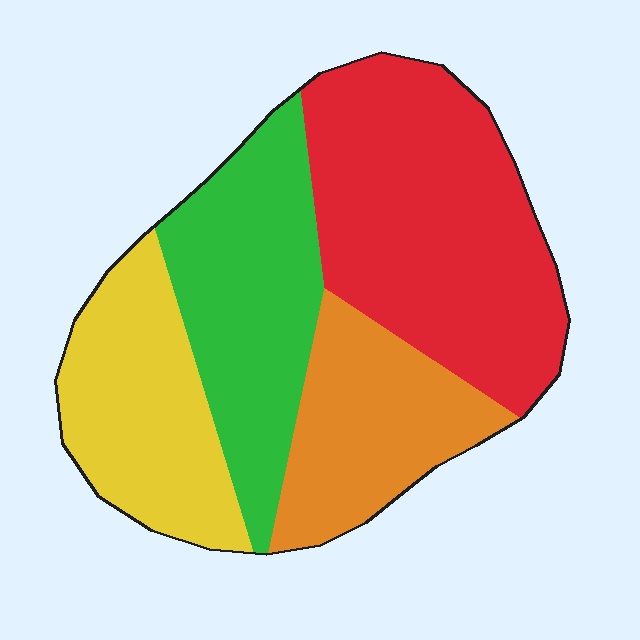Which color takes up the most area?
Red, at roughly 35%.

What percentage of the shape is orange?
Orange covers about 20% of the shape.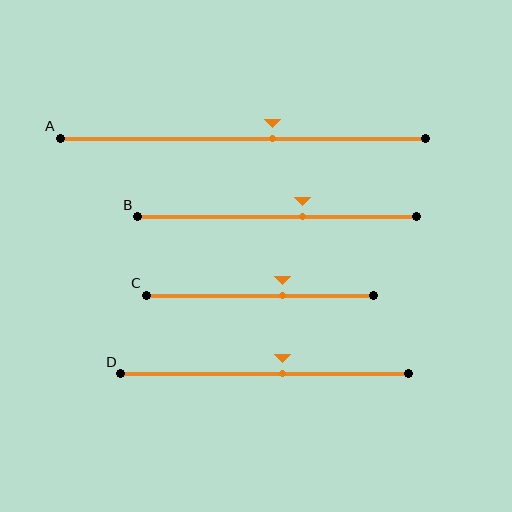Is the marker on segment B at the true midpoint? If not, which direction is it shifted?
No, the marker on segment B is shifted to the right by about 9% of the segment length.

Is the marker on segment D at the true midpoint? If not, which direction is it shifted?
No, the marker on segment D is shifted to the right by about 6% of the segment length.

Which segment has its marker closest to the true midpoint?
Segment D has its marker closest to the true midpoint.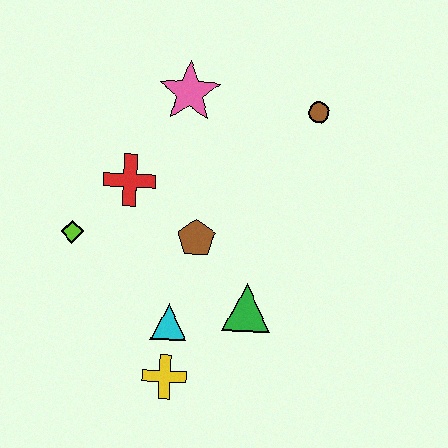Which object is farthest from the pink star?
The yellow cross is farthest from the pink star.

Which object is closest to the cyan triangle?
The yellow cross is closest to the cyan triangle.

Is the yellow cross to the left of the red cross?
No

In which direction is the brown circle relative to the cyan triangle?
The brown circle is above the cyan triangle.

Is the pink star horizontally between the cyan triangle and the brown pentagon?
Yes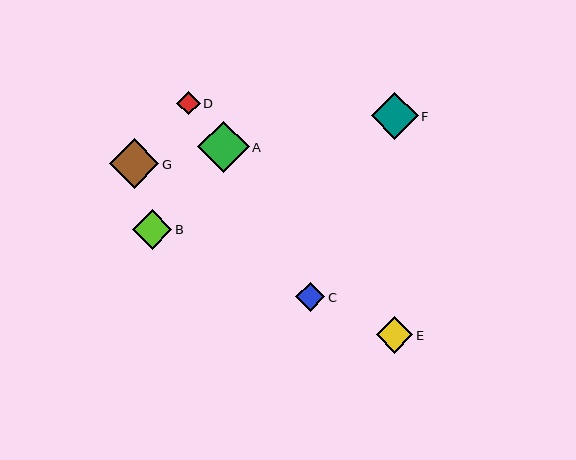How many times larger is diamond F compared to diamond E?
Diamond F is approximately 1.3 times the size of diamond E.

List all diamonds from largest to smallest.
From largest to smallest: A, G, F, B, E, C, D.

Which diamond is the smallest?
Diamond D is the smallest with a size of approximately 24 pixels.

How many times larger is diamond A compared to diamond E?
Diamond A is approximately 1.4 times the size of diamond E.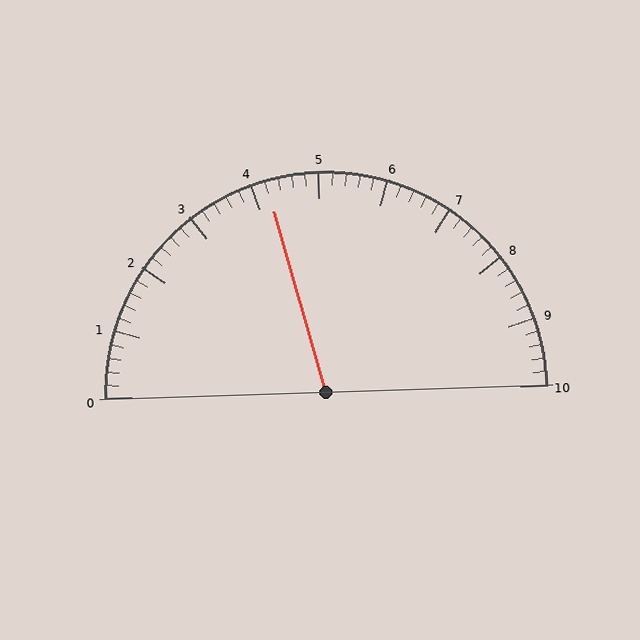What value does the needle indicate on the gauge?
The needle indicates approximately 4.2.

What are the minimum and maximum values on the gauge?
The gauge ranges from 0 to 10.